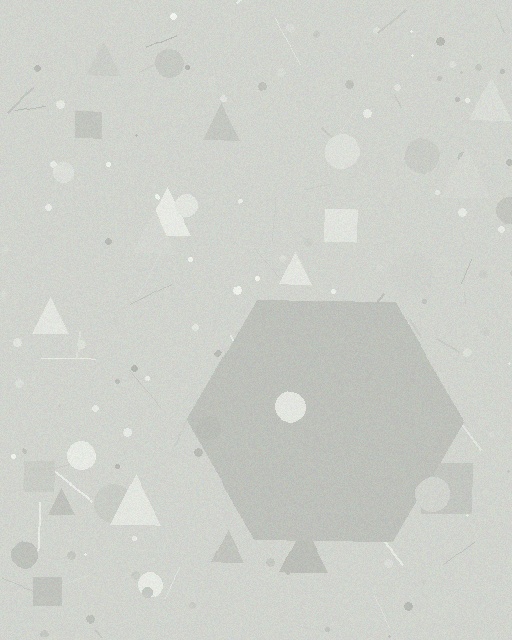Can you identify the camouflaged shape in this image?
The camouflaged shape is a hexagon.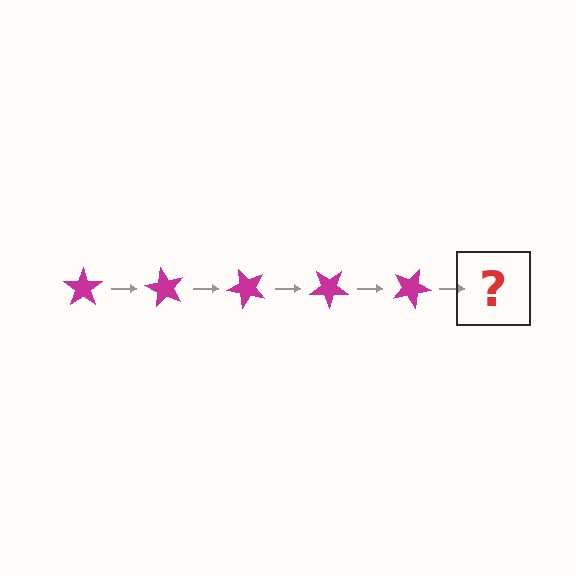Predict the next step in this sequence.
The next step is a magenta star rotated 300 degrees.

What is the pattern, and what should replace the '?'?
The pattern is that the star rotates 60 degrees each step. The '?' should be a magenta star rotated 300 degrees.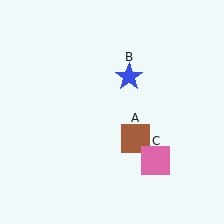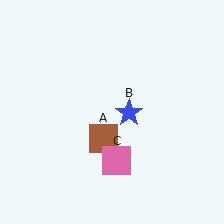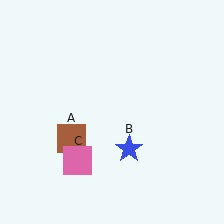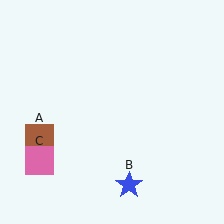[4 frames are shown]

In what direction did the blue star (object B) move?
The blue star (object B) moved down.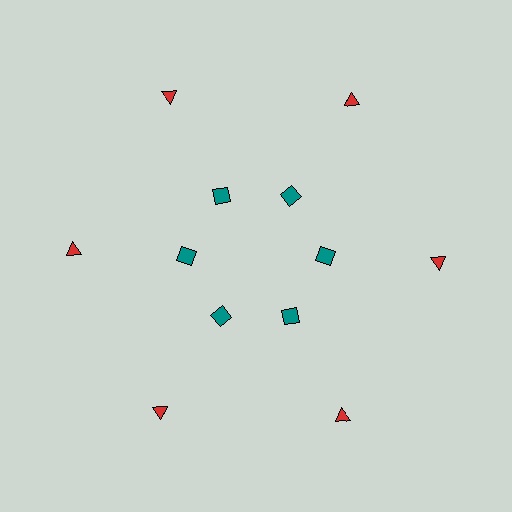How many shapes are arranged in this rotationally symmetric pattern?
There are 12 shapes, arranged in 6 groups of 2.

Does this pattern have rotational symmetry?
Yes, this pattern has 6-fold rotational symmetry. It looks the same after rotating 60 degrees around the center.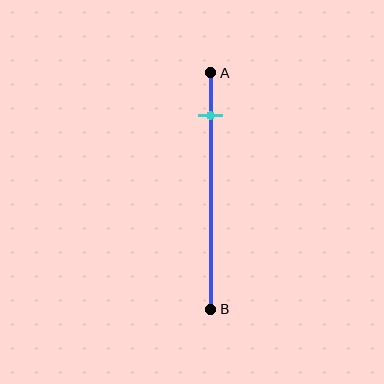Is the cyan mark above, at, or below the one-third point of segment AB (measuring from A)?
The cyan mark is above the one-third point of segment AB.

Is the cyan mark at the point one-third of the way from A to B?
No, the mark is at about 20% from A, not at the 33% one-third point.